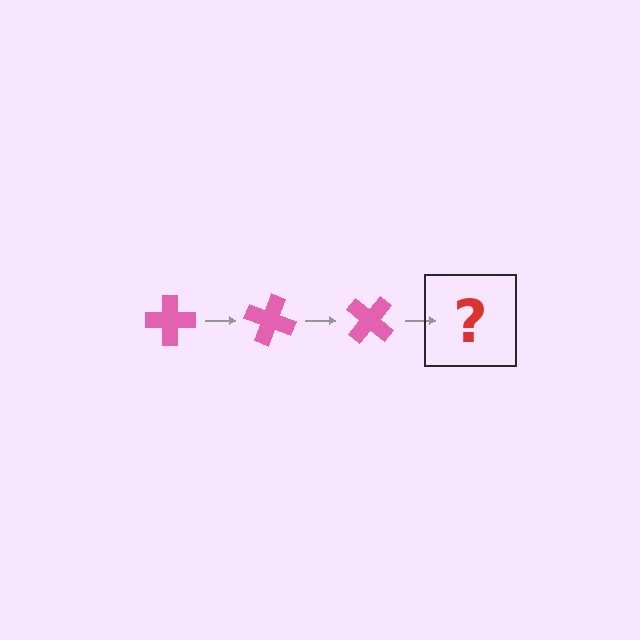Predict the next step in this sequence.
The next step is a pink cross rotated 60 degrees.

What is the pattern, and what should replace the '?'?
The pattern is that the cross rotates 20 degrees each step. The '?' should be a pink cross rotated 60 degrees.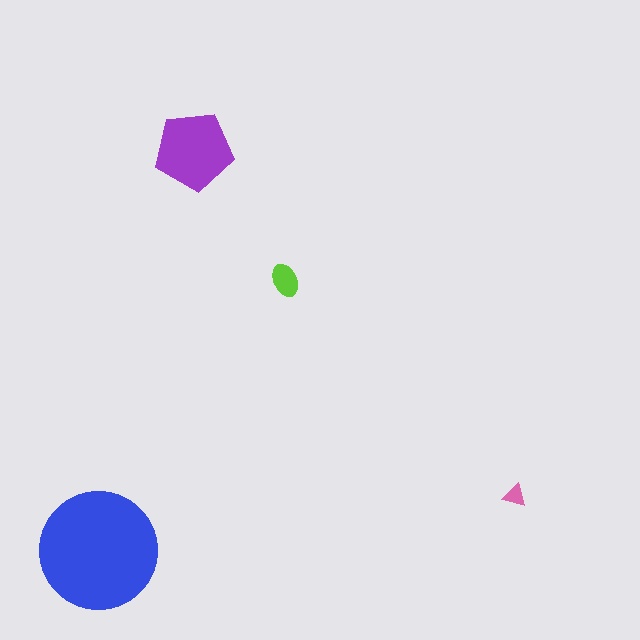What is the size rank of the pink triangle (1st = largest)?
4th.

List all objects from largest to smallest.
The blue circle, the purple pentagon, the lime ellipse, the pink triangle.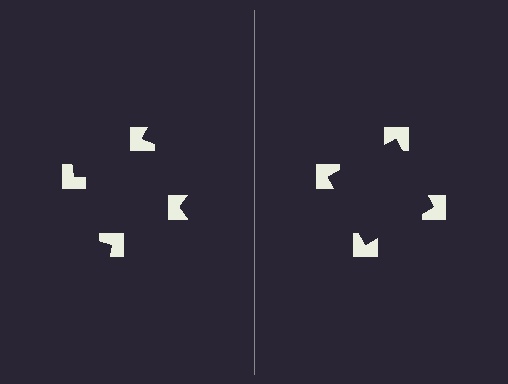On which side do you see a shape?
An illusory square appears on the right side. On the left side the wedge cuts are rotated, so no coherent shape forms.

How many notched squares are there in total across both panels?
8 — 4 on each side.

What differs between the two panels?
The notched squares are positioned identically on both sides; only the wedge orientations differ. On the right they align to a square; on the left they are misaligned.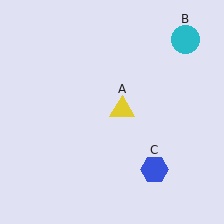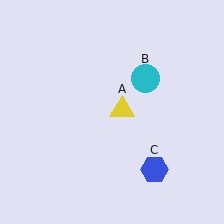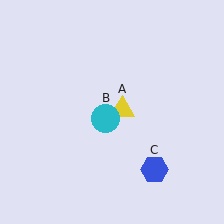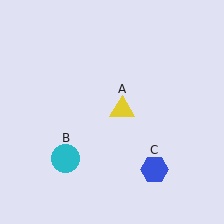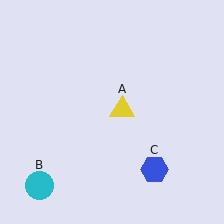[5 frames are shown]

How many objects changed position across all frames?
1 object changed position: cyan circle (object B).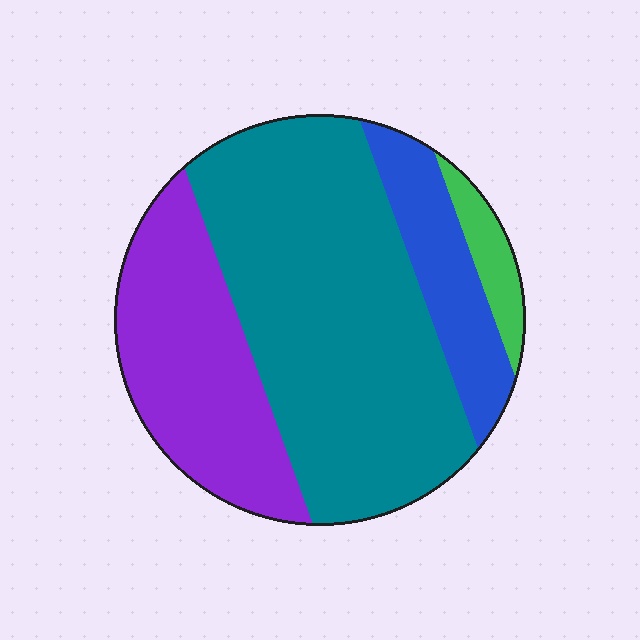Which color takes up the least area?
Green, at roughly 5%.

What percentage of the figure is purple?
Purple takes up about one quarter (1/4) of the figure.